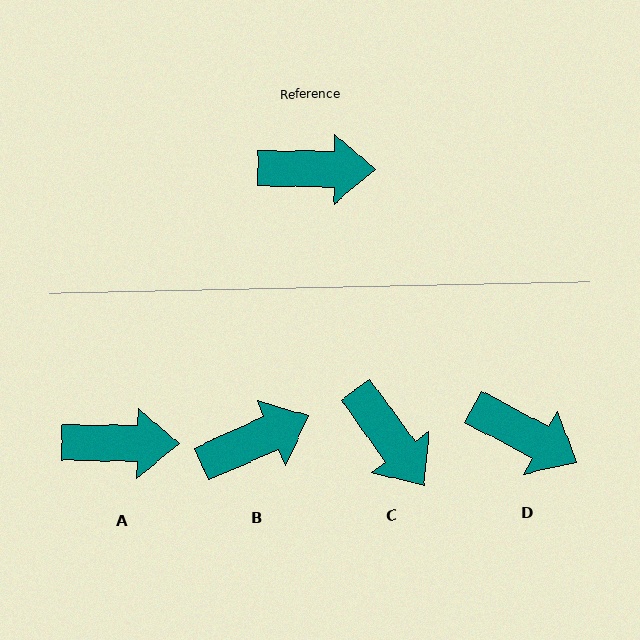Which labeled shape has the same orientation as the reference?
A.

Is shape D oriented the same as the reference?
No, it is off by about 27 degrees.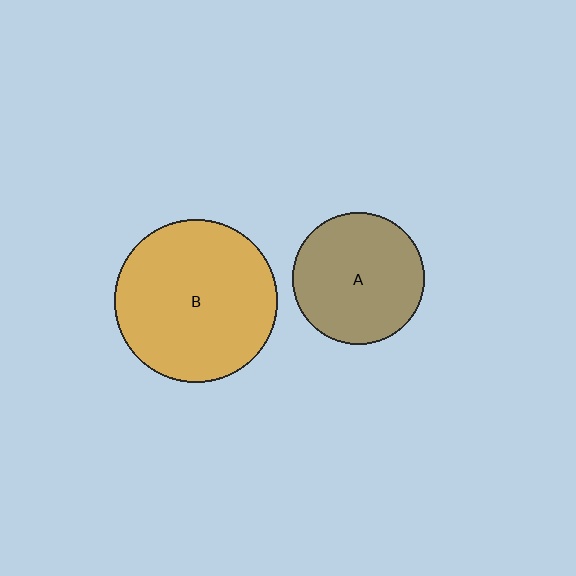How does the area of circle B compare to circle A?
Approximately 1.5 times.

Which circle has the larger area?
Circle B (orange).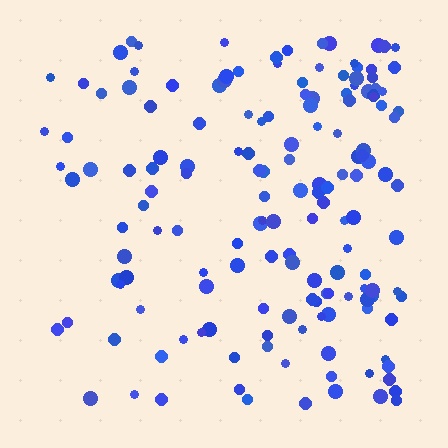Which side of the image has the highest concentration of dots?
The right.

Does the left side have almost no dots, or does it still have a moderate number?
Still a moderate number, just noticeably fewer than the right.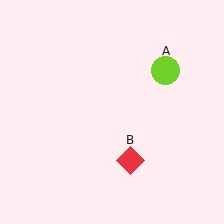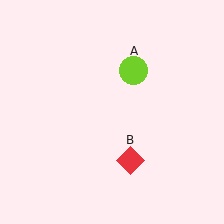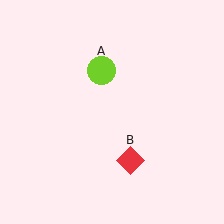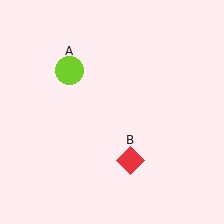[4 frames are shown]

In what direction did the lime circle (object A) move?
The lime circle (object A) moved left.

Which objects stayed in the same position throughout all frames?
Red diamond (object B) remained stationary.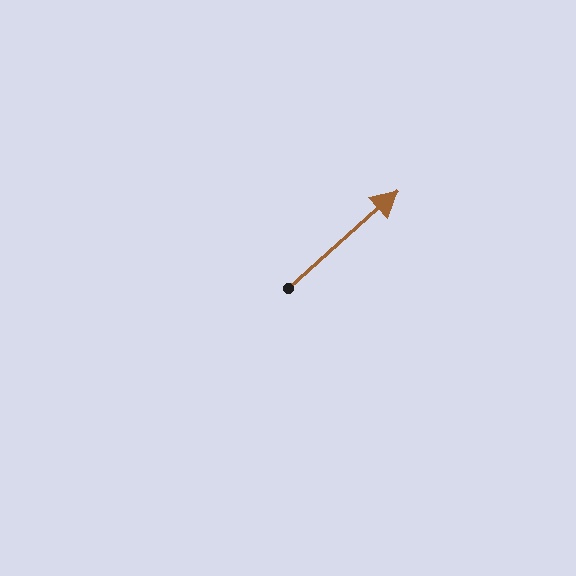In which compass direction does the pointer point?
Northeast.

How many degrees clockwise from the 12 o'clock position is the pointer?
Approximately 48 degrees.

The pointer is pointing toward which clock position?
Roughly 2 o'clock.